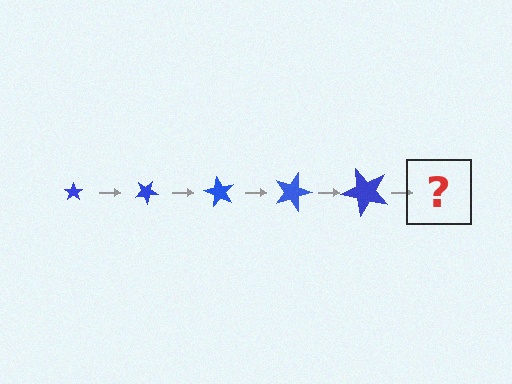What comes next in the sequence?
The next element should be a star, larger than the previous one and rotated 150 degrees from the start.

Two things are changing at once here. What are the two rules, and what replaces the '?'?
The two rules are that the star grows larger each step and it rotates 30 degrees each step. The '?' should be a star, larger than the previous one and rotated 150 degrees from the start.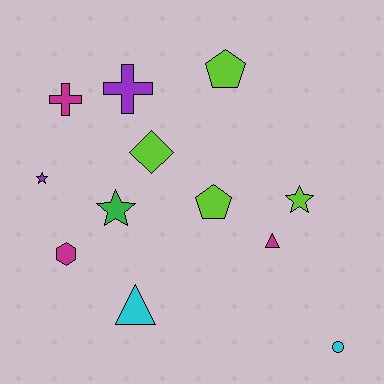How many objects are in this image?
There are 12 objects.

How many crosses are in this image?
There are 2 crosses.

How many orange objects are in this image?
There are no orange objects.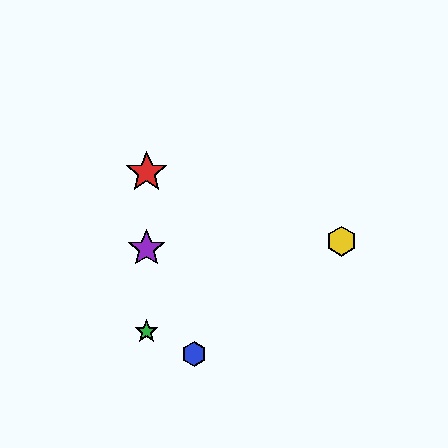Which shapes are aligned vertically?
The red star, the green star, the purple star are aligned vertically.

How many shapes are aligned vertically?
3 shapes (the red star, the green star, the purple star) are aligned vertically.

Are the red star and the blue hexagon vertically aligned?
No, the red star is at x≈147 and the blue hexagon is at x≈194.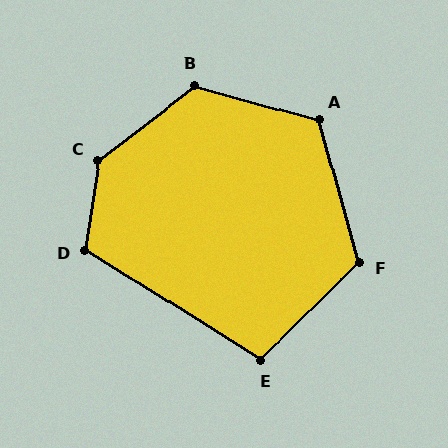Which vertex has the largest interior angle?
C, at approximately 136 degrees.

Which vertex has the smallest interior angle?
E, at approximately 103 degrees.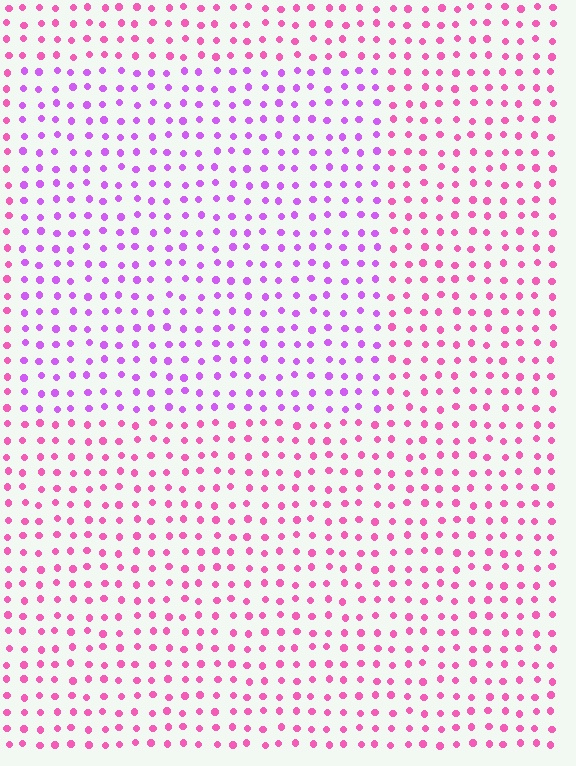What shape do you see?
I see a rectangle.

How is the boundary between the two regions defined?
The boundary is defined purely by a slight shift in hue (about 37 degrees). Spacing, size, and orientation are identical on both sides.